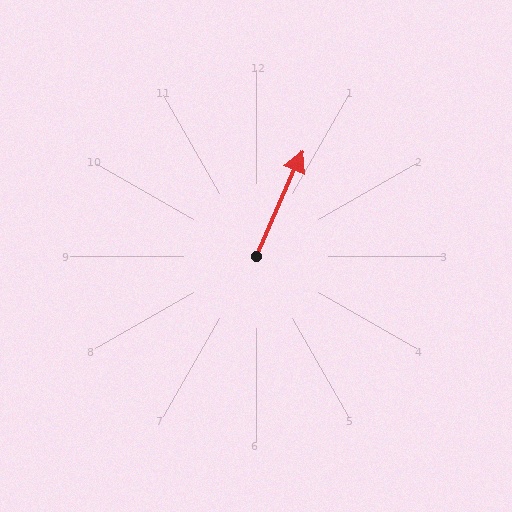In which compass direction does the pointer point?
Northeast.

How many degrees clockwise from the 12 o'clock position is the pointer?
Approximately 24 degrees.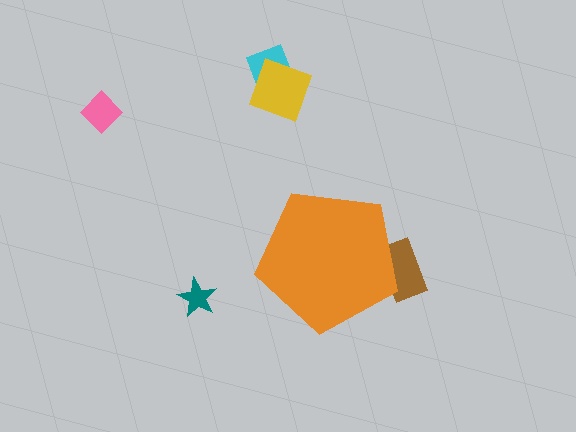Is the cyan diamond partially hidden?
No, the cyan diamond is fully visible.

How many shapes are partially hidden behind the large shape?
1 shape is partially hidden.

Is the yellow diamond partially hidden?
No, the yellow diamond is fully visible.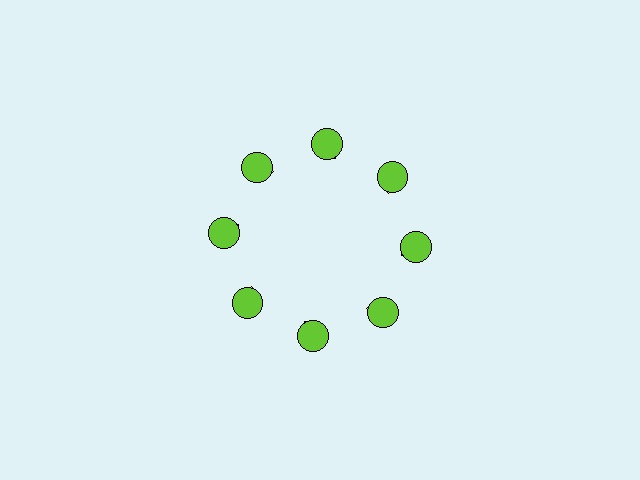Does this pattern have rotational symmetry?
Yes, this pattern has 8-fold rotational symmetry. It looks the same after rotating 45 degrees around the center.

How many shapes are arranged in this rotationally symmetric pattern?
There are 16 shapes, arranged in 8 groups of 2.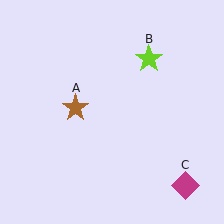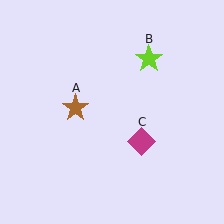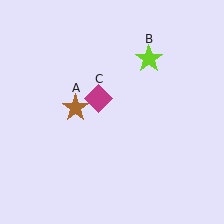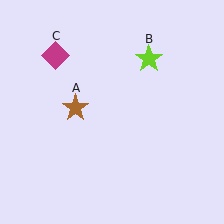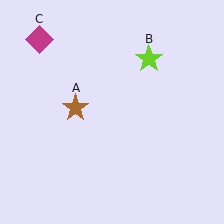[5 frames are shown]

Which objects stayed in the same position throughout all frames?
Brown star (object A) and lime star (object B) remained stationary.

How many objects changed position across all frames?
1 object changed position: magenta diamond (object C).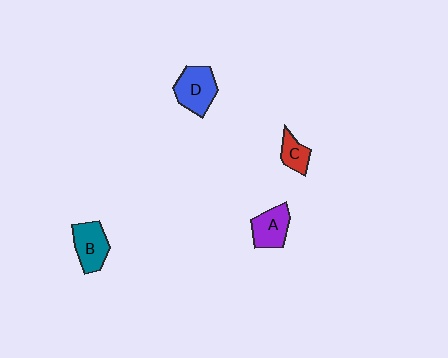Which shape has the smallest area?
Shape C (red).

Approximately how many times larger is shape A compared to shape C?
Approximately 1.5 times.